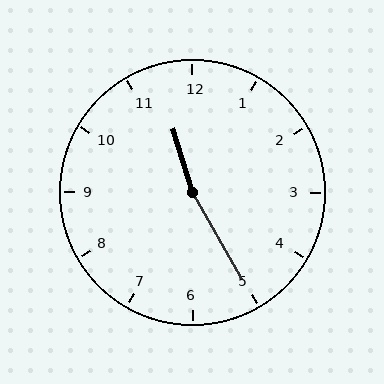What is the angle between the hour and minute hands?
Approximately 168 degrees.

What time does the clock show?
11:25.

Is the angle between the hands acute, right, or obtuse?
It is obtuse.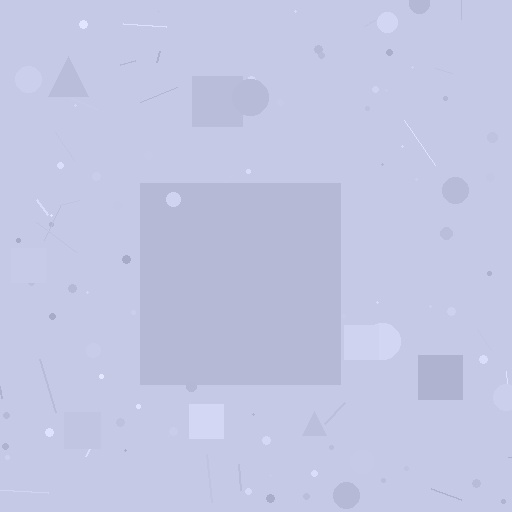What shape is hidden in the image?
A square is hidden in the image.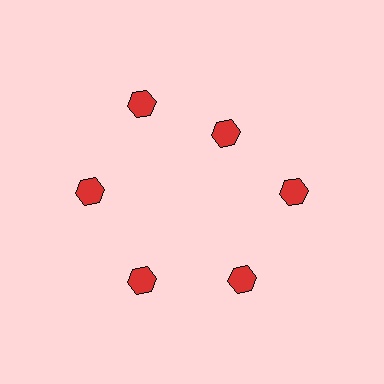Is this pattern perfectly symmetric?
No. The 6 red hexagons are arranged in a ring, but one element near the 1 o'clock position is pulled inward toward the center, breaking the 6-fold rotational symmetry.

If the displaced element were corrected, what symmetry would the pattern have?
It would have 6-fold rotational symmetry — the pattern would map onto itself every 60 degrees.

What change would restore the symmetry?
The symmetry would be restored by moving it outward, back onto the ring so that all 6 hexagons sit at equal angles and equal distance from the center.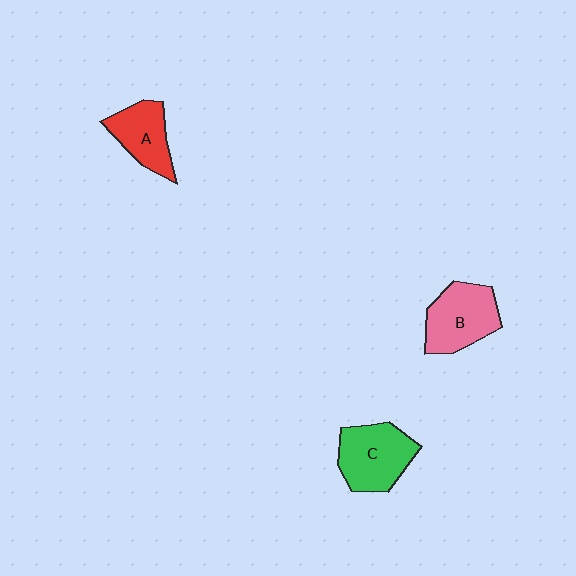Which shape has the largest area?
Shape C (green).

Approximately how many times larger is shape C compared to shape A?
Approximately 1.3 times.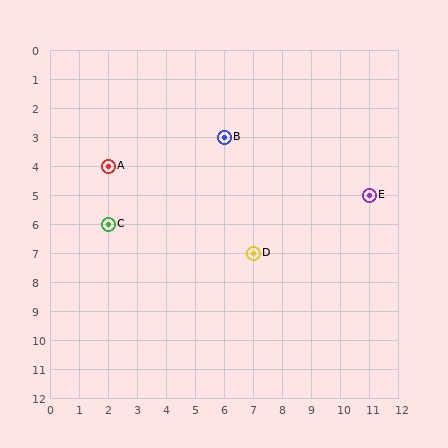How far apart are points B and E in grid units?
Points B and E are 5 columns and 2 rows apart (about 5.4 grid units diagonally).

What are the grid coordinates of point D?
Point D is at grid coordinates (7, 7).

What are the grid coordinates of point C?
Point C is at grid coordinates (2, 6).